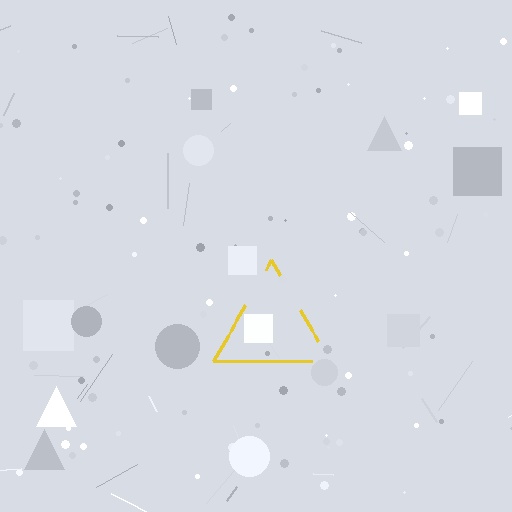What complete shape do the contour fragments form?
The contour fragments form a triangle.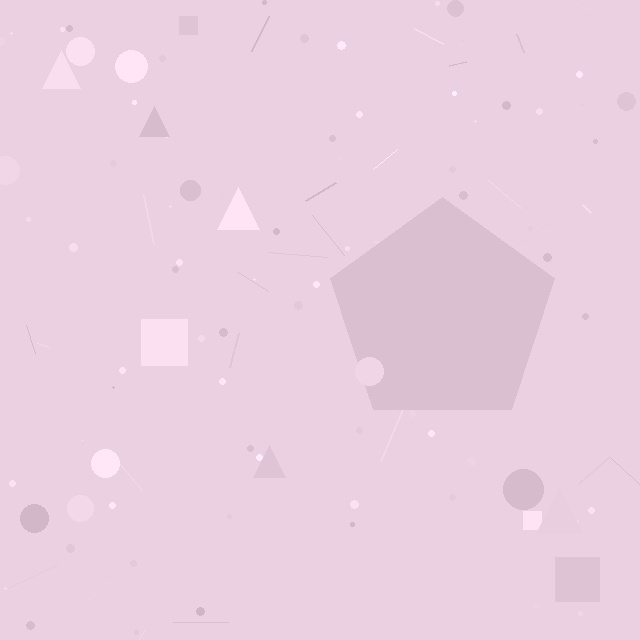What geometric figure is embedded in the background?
A pentagon is embedded in the background.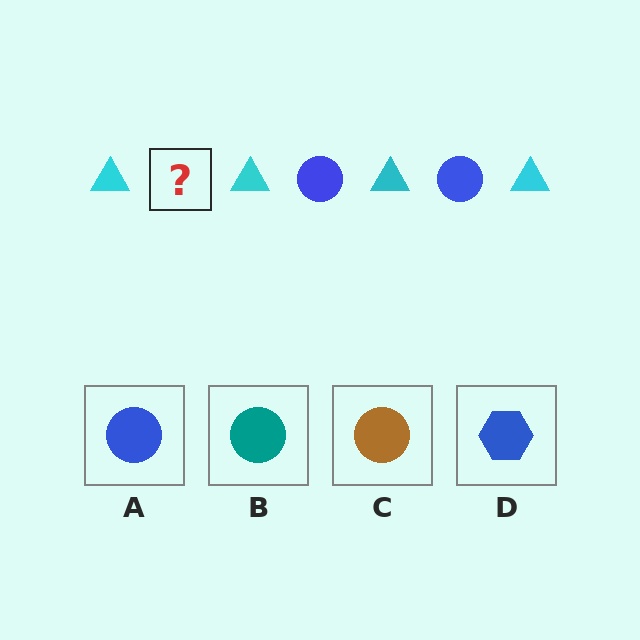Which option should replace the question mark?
Option A.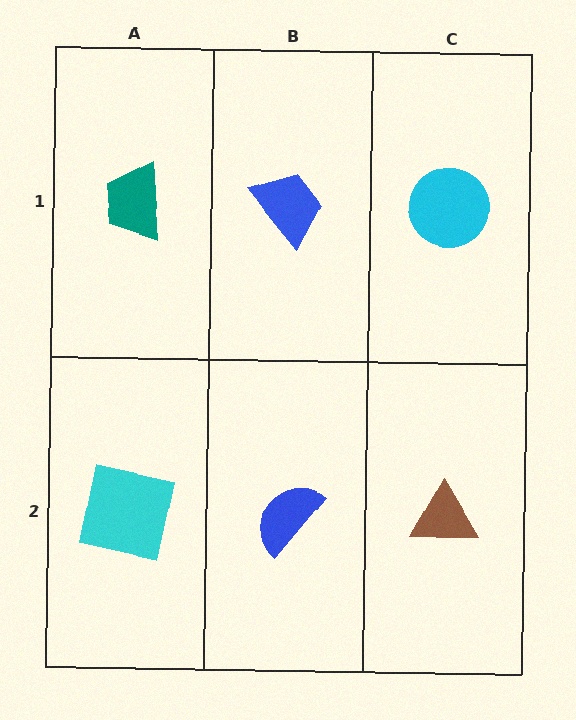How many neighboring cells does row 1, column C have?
2.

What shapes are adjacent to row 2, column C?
A cyan circle (row 1, column C), a blue semicircle (row 2, column B).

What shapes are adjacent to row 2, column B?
A blue trapezoid (row 1, column B), a cyan square (row 2, column A), a brown triangle (row 2, column C).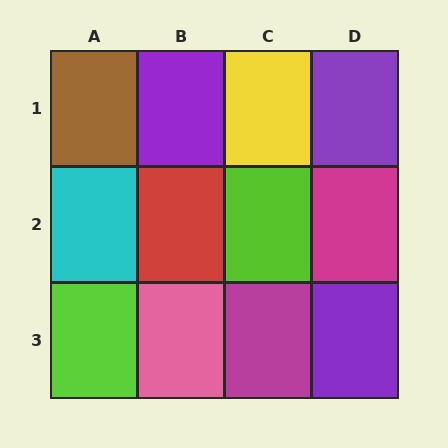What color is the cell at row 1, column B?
Purple.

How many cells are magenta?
2 cells are magenta.